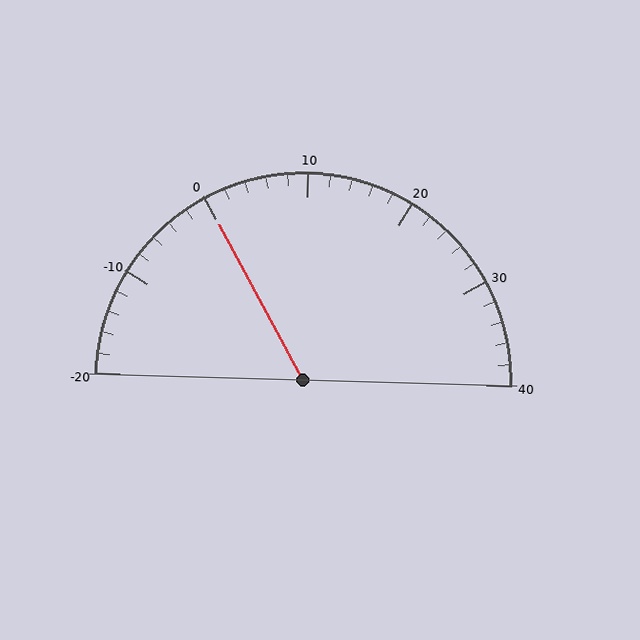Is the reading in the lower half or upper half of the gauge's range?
The reading is in the lower half of the range (-20 to 40).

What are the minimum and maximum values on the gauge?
The gauge ranges from -20 to 40.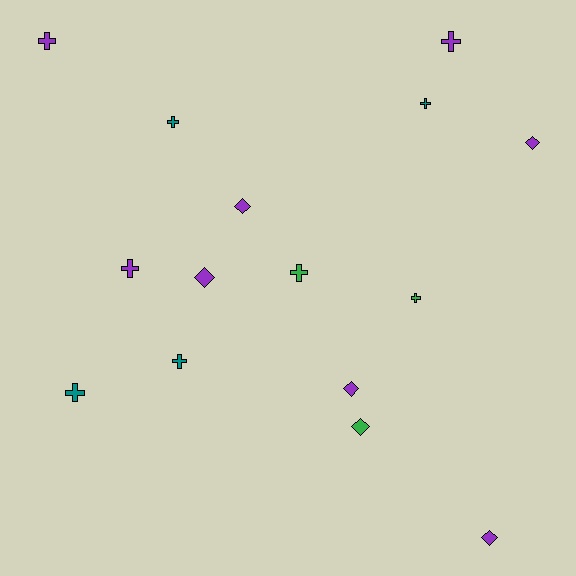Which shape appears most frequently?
Cross, with 9 objects.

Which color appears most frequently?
Purple, with 8 objects.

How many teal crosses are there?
There are 4 teal crosses.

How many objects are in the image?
There are 15 objects.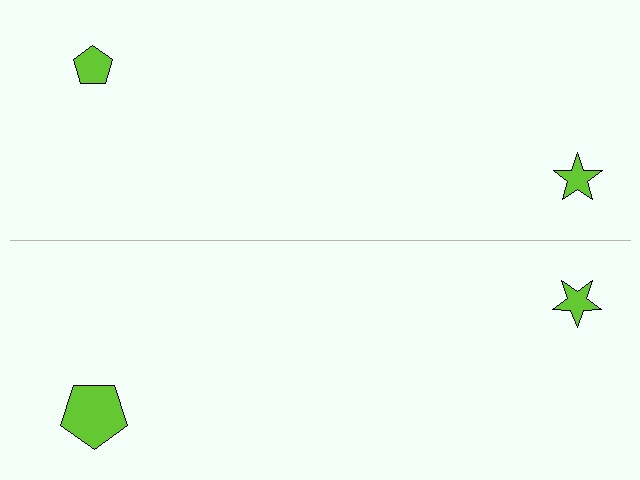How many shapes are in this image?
There are 4 shapes in this image.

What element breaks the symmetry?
The lime pentagon on the bottom side has a different size than its mirror counterpart.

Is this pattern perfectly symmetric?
No, the pattern is not perfectly symmetric. The lime pentagon on the bottom side has a different size than its mirror counterpart.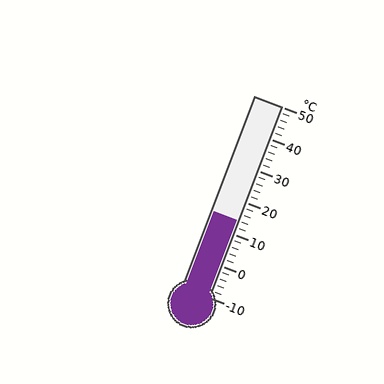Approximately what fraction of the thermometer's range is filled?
The thermometer is filled to approximately 40% of its range.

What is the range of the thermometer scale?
The thermometer scale ranges from -10°C to 50°C.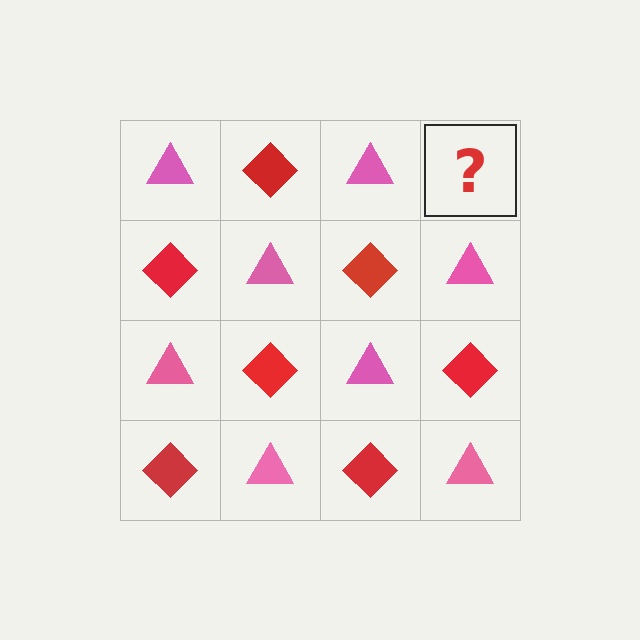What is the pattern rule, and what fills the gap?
The rule is that it alternates pink triangle and red diamond in a checkerboard pattern. The gap should be filled with a red diamond.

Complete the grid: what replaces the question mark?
The question mark should be replaced with a red diamond.